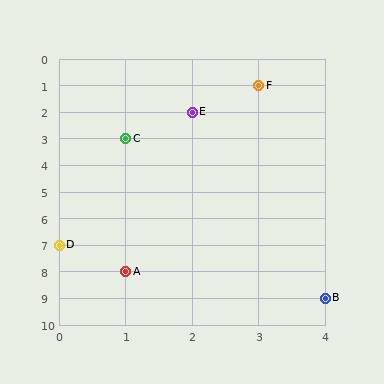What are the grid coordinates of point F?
Point F is at grid coordinates (3, 1).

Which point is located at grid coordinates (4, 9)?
Point B is at (4, 9).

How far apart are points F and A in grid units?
Points F and A are 2 columns and 7 rows apart (about 7.3 grid units diagonally).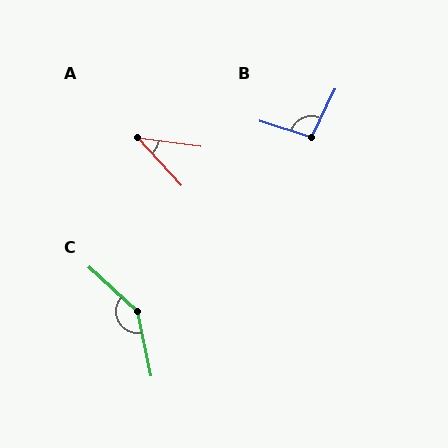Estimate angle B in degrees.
Approximately 98 degrees.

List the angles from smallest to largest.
A (40°), B (98°), C (144°).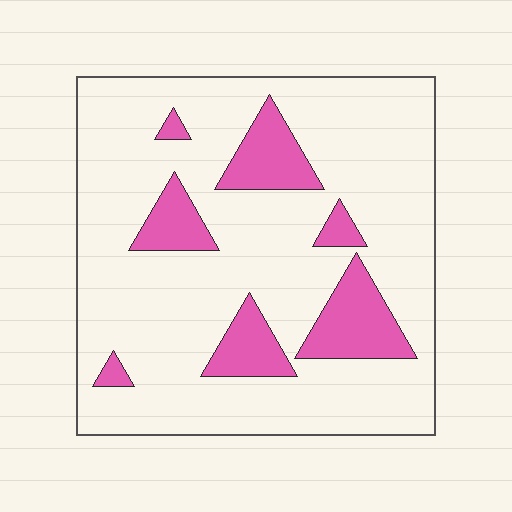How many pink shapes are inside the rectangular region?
7.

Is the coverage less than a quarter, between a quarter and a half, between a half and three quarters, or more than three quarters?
Less than a quarter.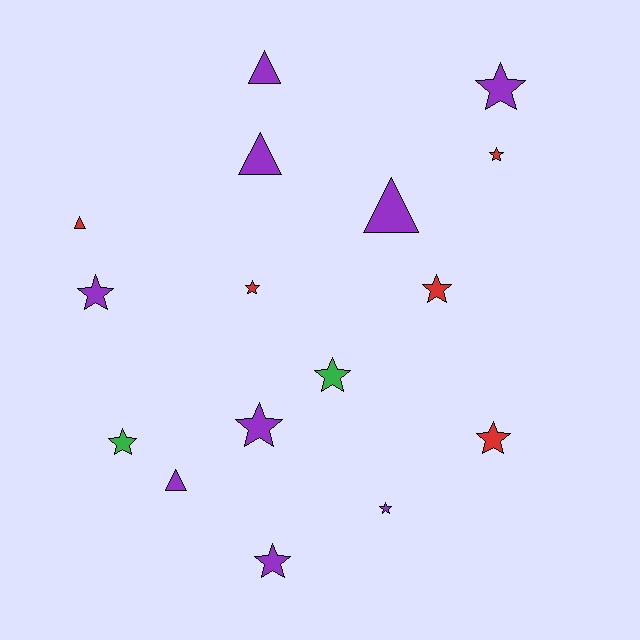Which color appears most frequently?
Purple, with 9 objects.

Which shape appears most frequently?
Star, with 11 objects.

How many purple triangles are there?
There are 4 purple triangles.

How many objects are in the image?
There are 16 objects.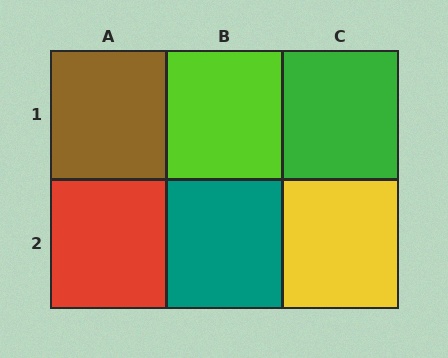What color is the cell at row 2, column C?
Yellow.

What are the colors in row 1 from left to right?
Brown, lime, green.